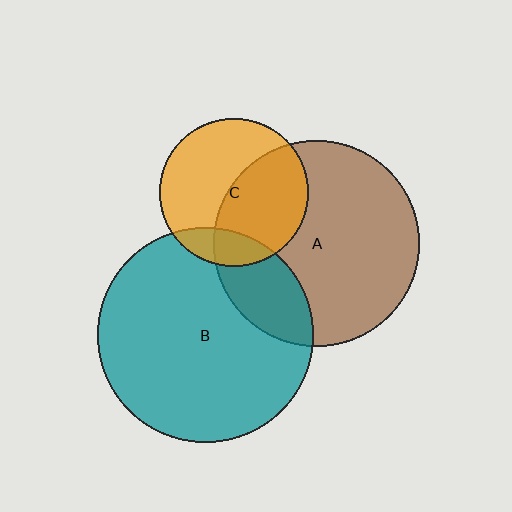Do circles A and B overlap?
Yes.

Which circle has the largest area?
Circle B (teal).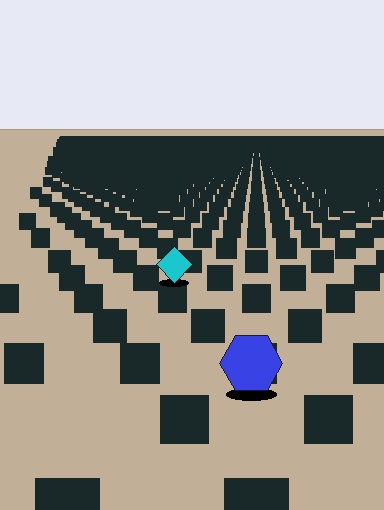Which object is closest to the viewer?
The blue hexagon is closest. The texture marks near it are larger and more spread out.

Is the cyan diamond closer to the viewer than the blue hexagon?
No. The blue hexagon is closer — you can tell from the texture gradient: the ground texture is coarser near it.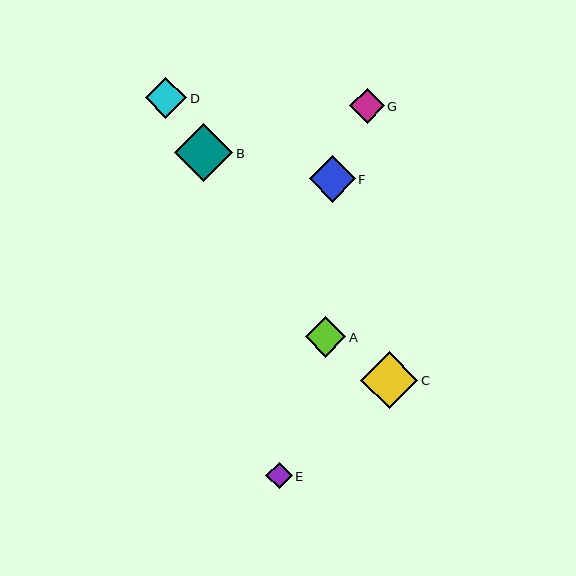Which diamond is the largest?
Diamond B is the largest with a size of approximately 58 pixels.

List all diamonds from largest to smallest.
From largest to smallest: B, C, F, D, A, G, E.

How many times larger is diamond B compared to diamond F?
Diamond B is approximately 1.3 times the size of diamond F.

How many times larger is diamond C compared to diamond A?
Diamond C is approximately 1.4 times the size of diamond A.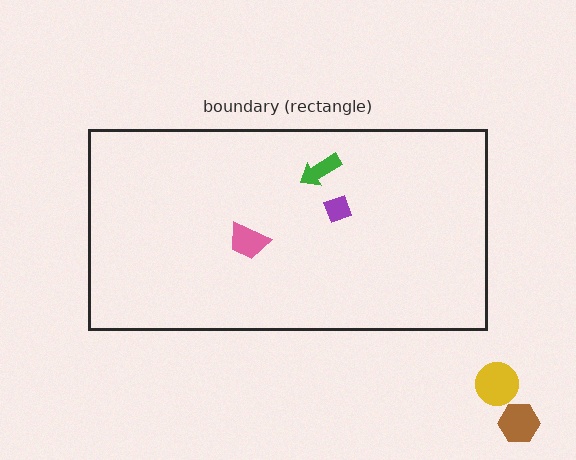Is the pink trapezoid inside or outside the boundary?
Inside.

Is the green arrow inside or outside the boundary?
Inside.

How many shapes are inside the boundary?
3 inside, 2 outside.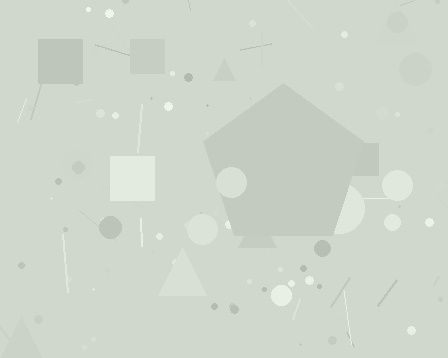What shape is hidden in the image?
A pentagon is hidden in the image.